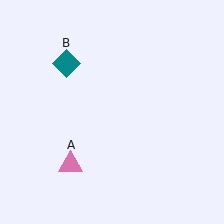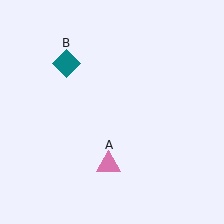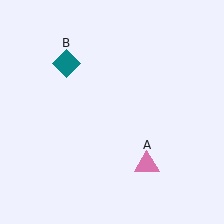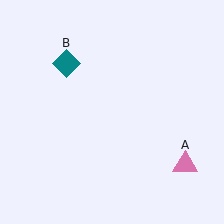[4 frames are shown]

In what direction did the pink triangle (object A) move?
The pink triangle (object A) moved right.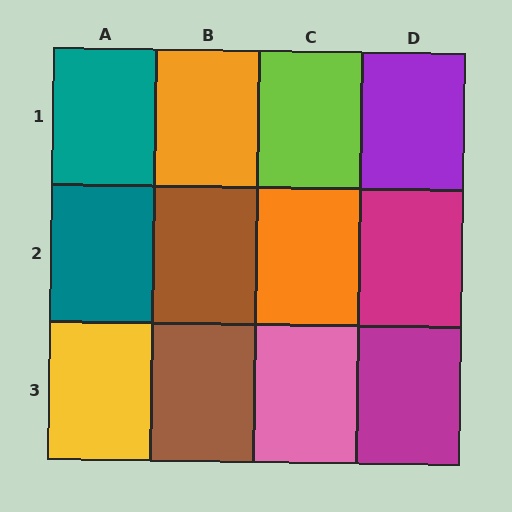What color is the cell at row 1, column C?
Lime.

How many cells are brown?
2 cells are brown.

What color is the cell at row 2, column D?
Magenta.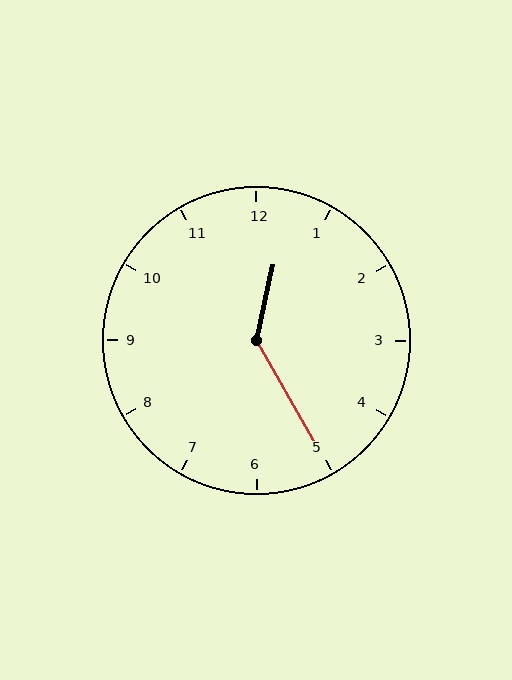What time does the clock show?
12:25.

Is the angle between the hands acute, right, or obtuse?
It is obtuse.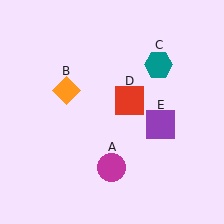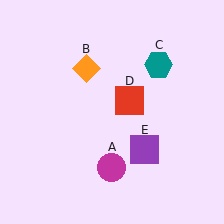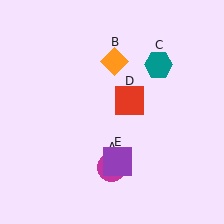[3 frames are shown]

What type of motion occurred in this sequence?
The orange diamond (object B), purple square (object E) rotated clockwise around the center of the scene.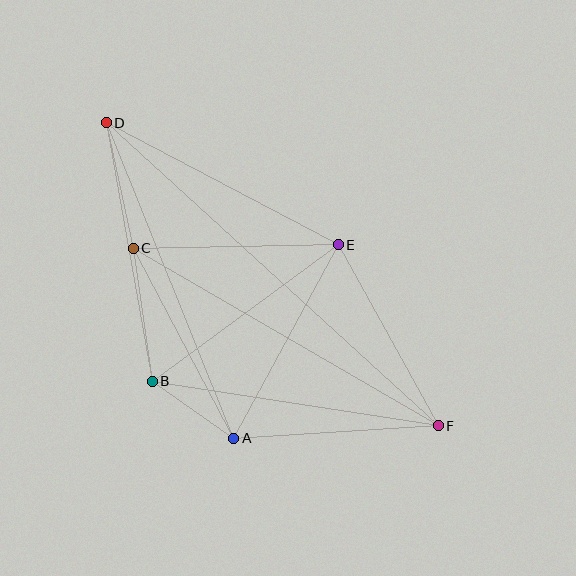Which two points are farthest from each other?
Points D and F are farthest from each other.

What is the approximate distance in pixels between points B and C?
The distance between B and C is approximately 134 pixels.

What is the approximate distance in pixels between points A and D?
The distance between A and D is approximately 340 pixels.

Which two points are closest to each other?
Points A and B are closest to each other.